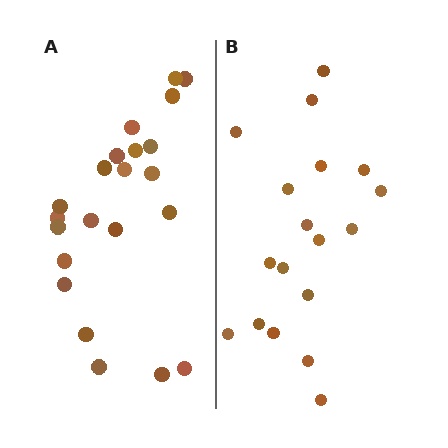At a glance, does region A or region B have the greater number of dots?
Region A (the left region) has more dots.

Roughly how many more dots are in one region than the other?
Region A has about 4 more dots than region B.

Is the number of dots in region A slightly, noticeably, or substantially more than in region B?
Region A has only slightly more — the two regions are fairly close. The ratio is roughly 1.2 to 1.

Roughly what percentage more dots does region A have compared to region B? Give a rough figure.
About 20% more.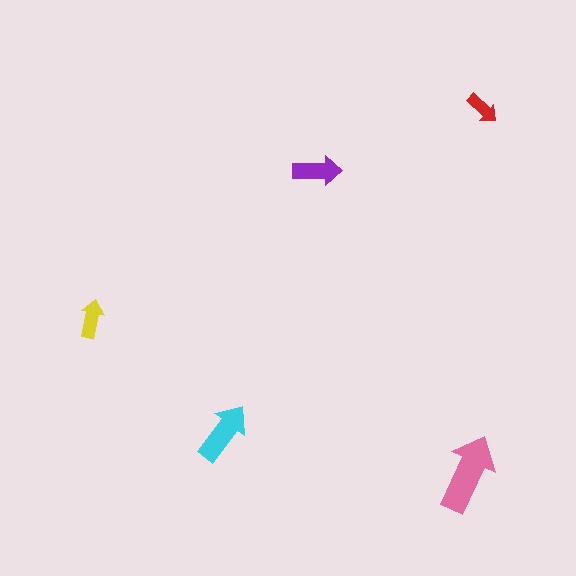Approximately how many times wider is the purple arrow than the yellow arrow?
About 1.5 times wider.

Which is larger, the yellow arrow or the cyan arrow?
The cyan one.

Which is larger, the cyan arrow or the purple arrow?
The cyan one.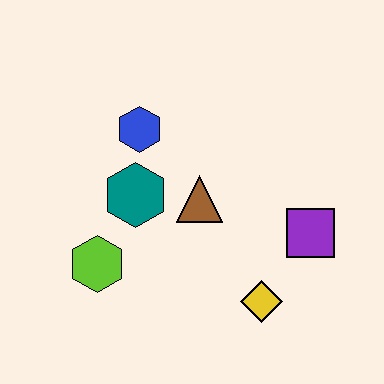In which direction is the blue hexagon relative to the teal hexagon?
The blue hexagon is above the teal hexagon.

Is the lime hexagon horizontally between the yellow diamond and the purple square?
No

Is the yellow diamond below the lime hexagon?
Yes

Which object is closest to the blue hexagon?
The teal hexagon is closest to the blue hexagon.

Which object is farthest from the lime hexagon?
The purple square is farthest from the lime hexagon.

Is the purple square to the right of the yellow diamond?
Yes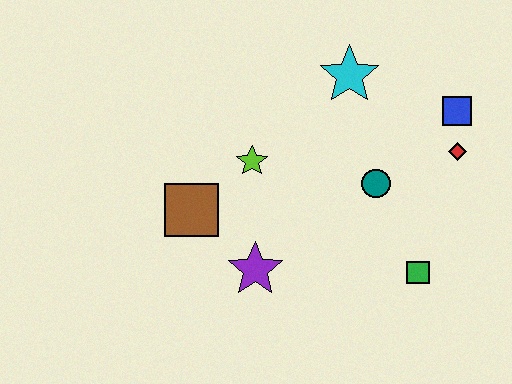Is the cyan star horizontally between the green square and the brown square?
Yes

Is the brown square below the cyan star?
Yes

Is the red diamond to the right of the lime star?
Yes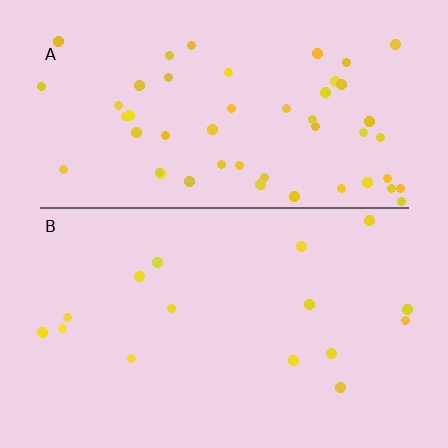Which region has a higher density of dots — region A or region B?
A (the top).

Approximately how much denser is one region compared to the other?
Approximately 3.4× — region A over region B.